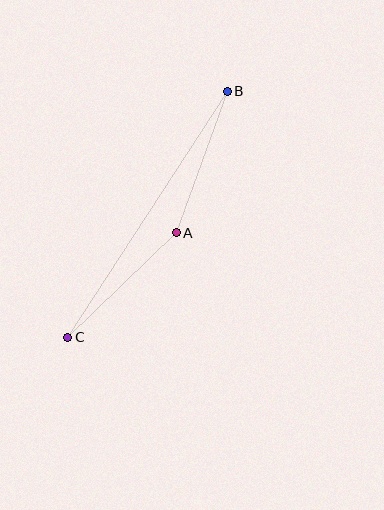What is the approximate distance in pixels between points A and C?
The distance between A and C is approximately 151 pixels.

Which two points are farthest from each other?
Points B and C are farthest from each other.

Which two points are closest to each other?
Points A and B are closest to each other.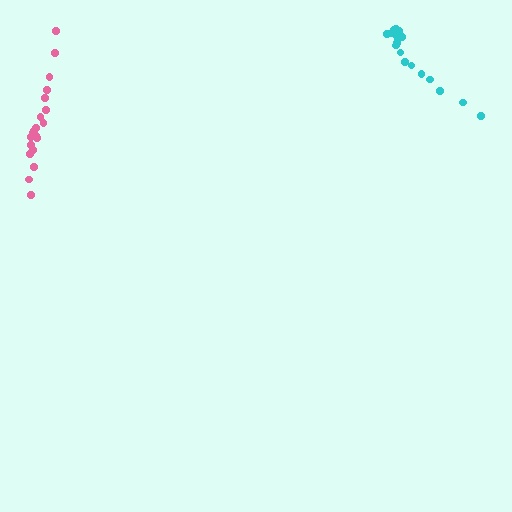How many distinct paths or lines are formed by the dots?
There are 2 distinct paths.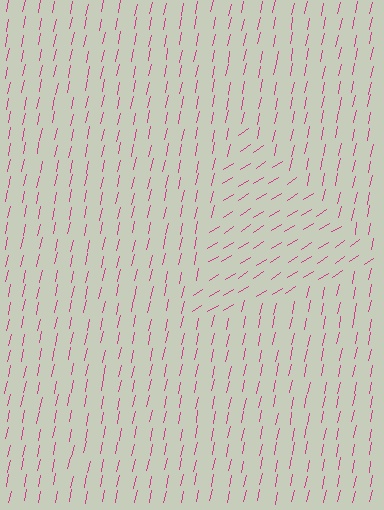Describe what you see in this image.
The image is filled with small magenta line segments. A triangle region in the image has lines oriented differently from the surrounding lines, creating a visible texture boundary.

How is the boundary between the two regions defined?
The boundary is defined purely by a change in line orientation (approximately 45 degrees difference). All lines are the same color and thickness.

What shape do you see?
I see a triangle.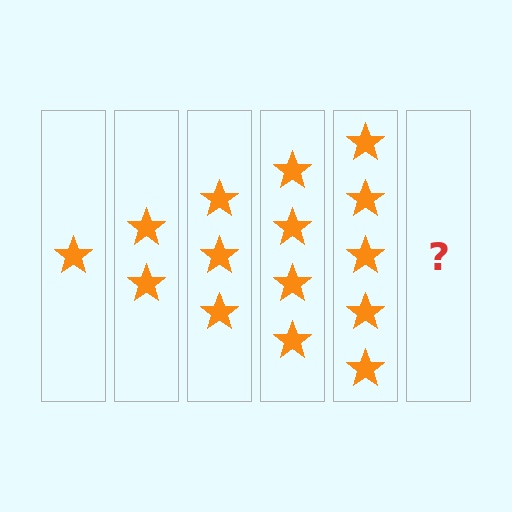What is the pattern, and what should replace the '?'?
The pattern is that each step adds one more star. The '?' should be 6 stars.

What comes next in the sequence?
The next element should be 6 stars.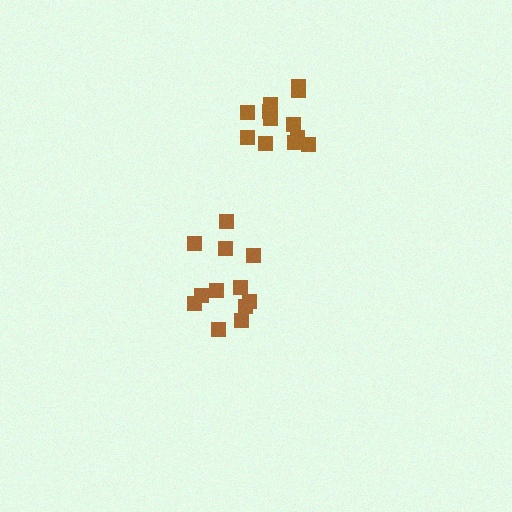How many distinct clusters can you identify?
There are 2 distinct clusters.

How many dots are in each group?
Group 1: 12 dots, Group 2: 12 dots (24 total).